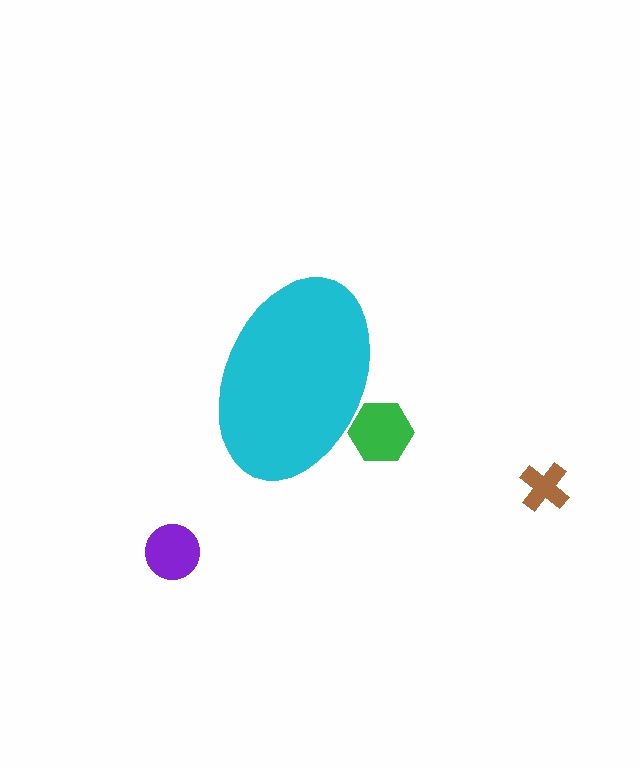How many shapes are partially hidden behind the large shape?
1 shape is partially hidden.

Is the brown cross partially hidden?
No, the brown cross is fully visible.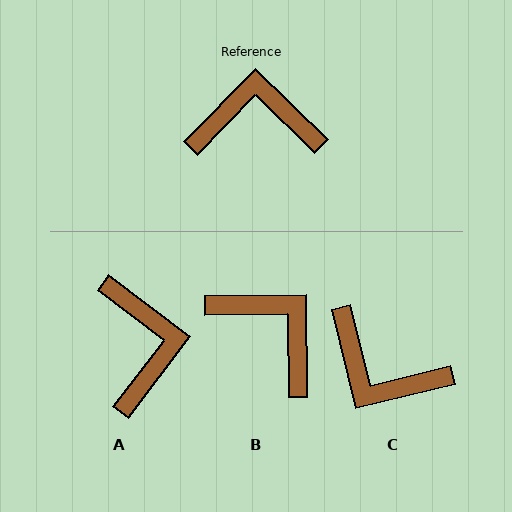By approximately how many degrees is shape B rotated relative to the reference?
Approximately 45 degrees clockwise.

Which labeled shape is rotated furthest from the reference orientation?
C, about 148 degrees away.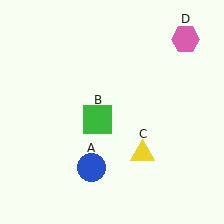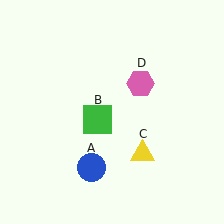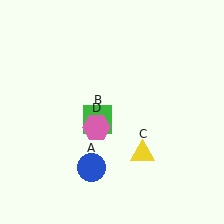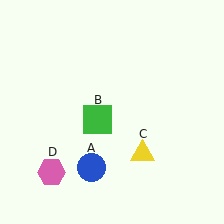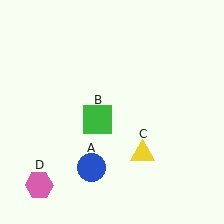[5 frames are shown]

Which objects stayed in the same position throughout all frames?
Blue circle (object A) and green square (object B) and yellow triangle (object C) remained stationary.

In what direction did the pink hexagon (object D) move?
The pink hexagon (object D) moved down and to the left.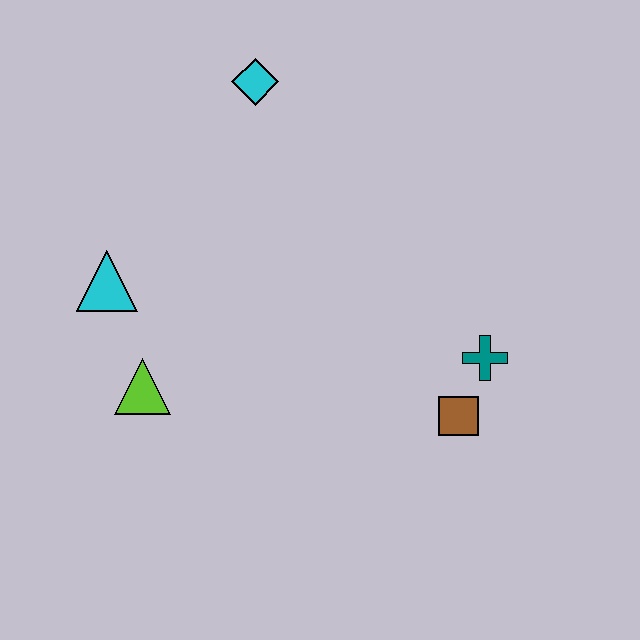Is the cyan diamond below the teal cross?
No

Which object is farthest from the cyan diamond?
The brown square is farthest from the cyan diamond.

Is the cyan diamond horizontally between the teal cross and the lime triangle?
Yes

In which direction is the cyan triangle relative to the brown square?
The cyan triangle is to the left of the brown square.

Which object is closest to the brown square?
The teal cross is closest to the brown square.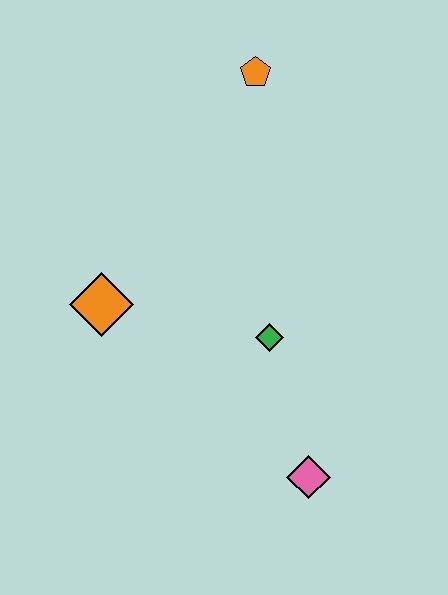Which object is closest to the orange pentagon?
The green diamond is closest to the orange pentagon.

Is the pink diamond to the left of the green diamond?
No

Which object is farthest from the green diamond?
The orange pentagon is farthest from the green diamond.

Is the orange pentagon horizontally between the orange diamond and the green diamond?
Yes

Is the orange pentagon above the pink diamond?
Yes